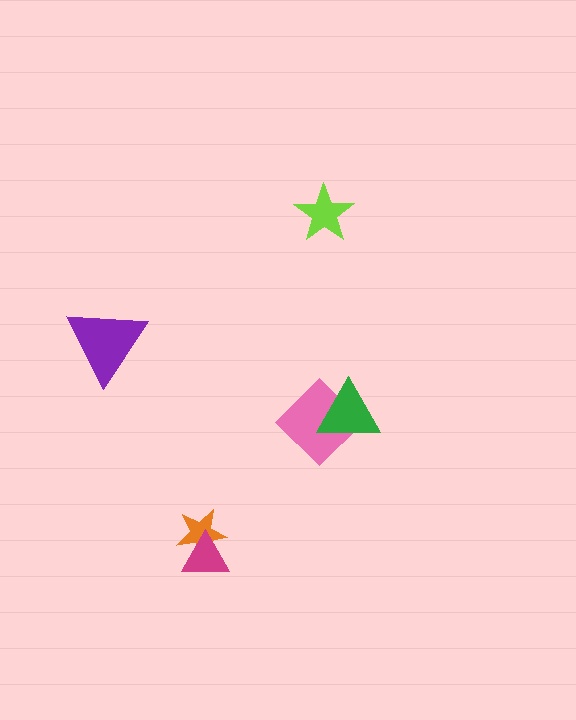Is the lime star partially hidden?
No, no other shape covers it.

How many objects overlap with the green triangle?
1 object overlaps with the green triangle.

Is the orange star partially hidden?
Yes, it is partially covered by another shape.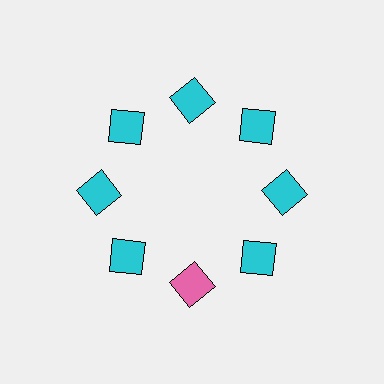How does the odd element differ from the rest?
It has a different color: pink instead of cyan.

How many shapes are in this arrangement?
There are 8 shapes arranged in a ring pattern.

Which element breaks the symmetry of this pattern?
The pink square at roughly the 6 o'clock position breaks the symmetry. All other shapes are cyan squares.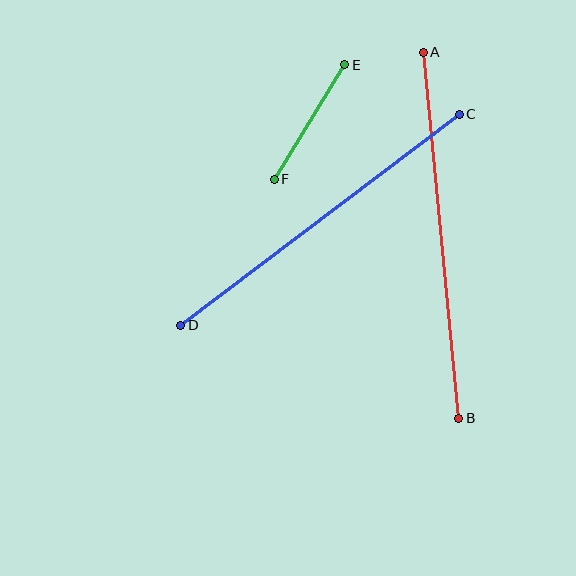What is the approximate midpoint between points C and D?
The midpoint is at approximately (320, 220) pixels.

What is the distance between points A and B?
The distance is approximately 368 pixels.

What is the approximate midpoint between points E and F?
The midpoint is at approximately (310, 122) pixels.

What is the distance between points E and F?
The distance is approximately 134 pixels.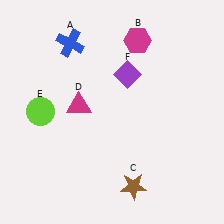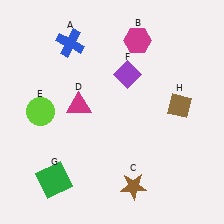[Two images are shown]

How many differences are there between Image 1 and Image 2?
There are 2 differences between the two images.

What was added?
A green square (G), a brown diamond (H) were added in Image 2.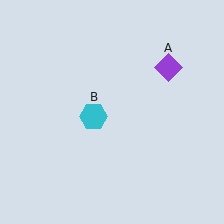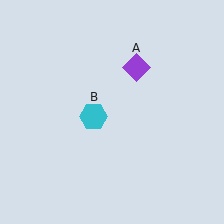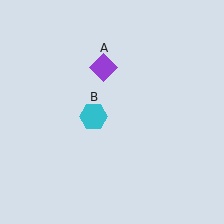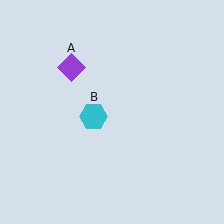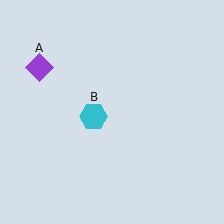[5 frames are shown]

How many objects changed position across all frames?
1 object changed position: purple diamond (object A).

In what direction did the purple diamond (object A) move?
The purple diamond (object A) moved left.